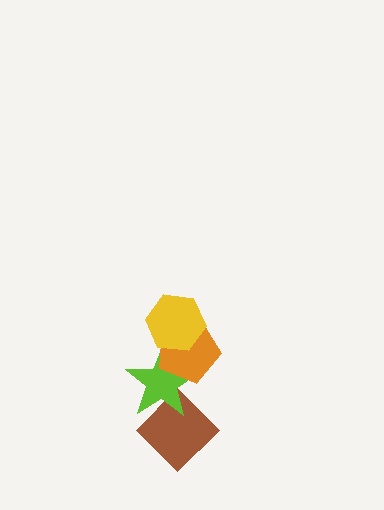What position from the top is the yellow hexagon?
The yellow hexagon is 1st from the top.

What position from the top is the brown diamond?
The brown diamond is 4th from the top.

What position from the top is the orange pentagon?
The orange pentagon is 2nd from the top.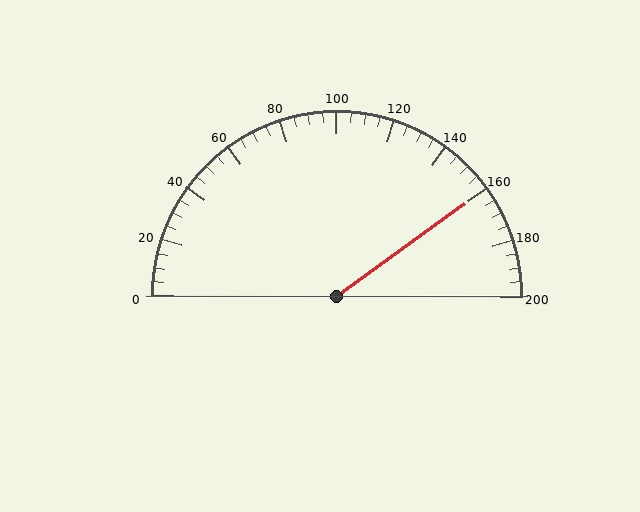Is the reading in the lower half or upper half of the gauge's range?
The reading is in the upper half of the range (0 to 200).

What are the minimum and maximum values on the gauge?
The gauge ranges from 0 to 200.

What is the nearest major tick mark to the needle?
The nearest major tick mark is 160.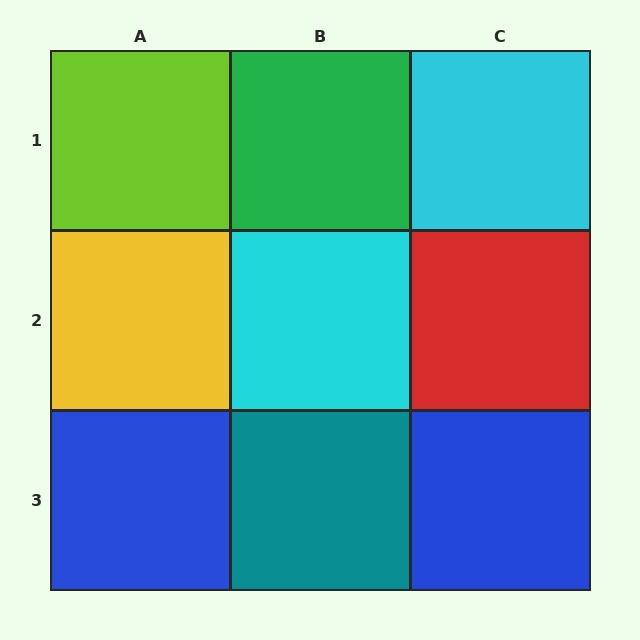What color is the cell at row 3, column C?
Blue.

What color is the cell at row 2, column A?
Yellow.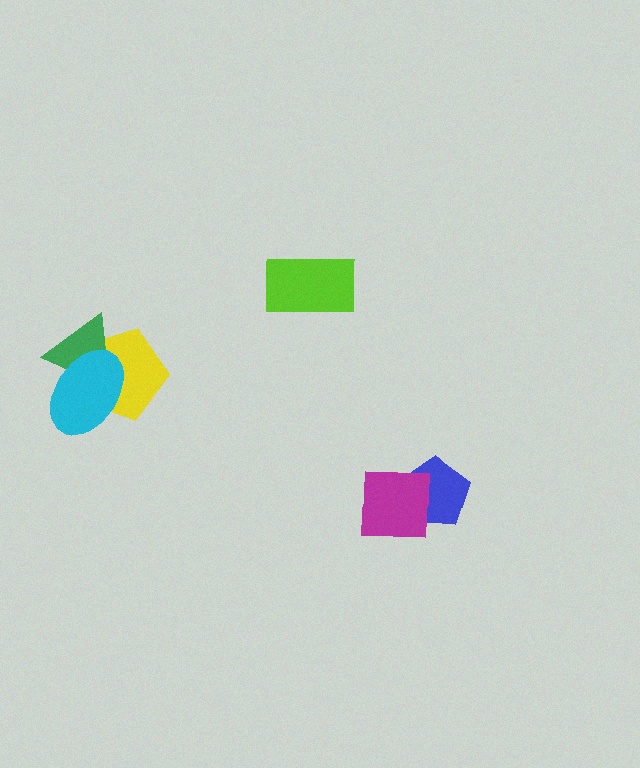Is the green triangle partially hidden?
Yes, it is partially covered by another shape.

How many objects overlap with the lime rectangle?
0 objects overlap with the lime rectangle.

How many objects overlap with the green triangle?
2 objects overlap with the green triangle.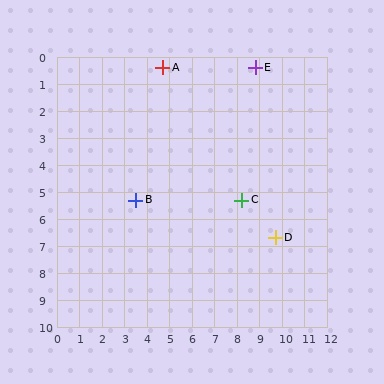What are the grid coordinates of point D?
Point D is at approximately (9.7, 6.7).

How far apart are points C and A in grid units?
Points C and A are about 6.0 grid units apart.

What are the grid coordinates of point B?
Point B is at approximately (3.5, 5.3).